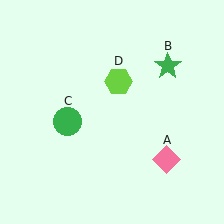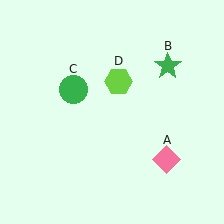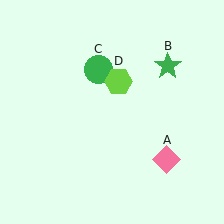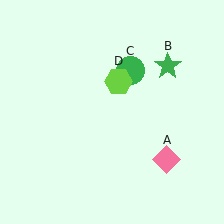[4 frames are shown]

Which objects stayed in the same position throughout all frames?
Pink diamond (object A) and green star (object B) and lime hexagon (object D) remained stationary.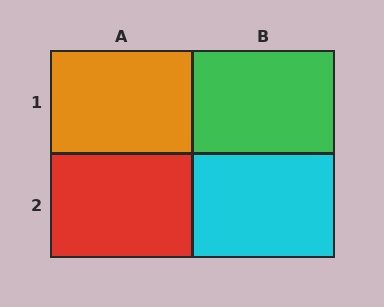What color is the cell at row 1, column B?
Green.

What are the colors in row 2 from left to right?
Red, cyan.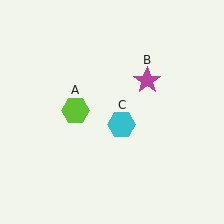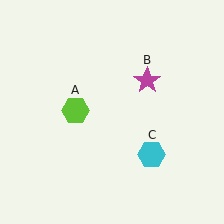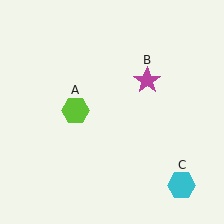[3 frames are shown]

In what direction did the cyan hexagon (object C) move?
The cyan hexagon (object C) moved down and to the right.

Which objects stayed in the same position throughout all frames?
Lime hexagon (object A) and magenta star (object B) remained stationary.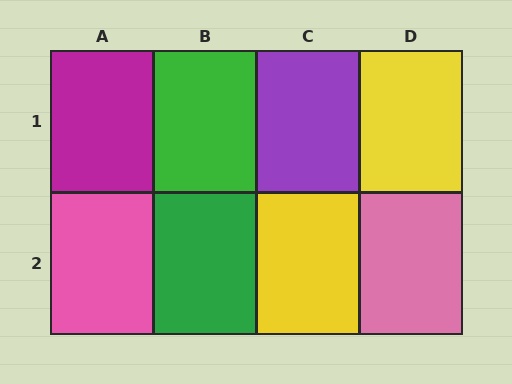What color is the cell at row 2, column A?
Pink.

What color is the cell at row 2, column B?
Green.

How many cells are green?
2 cells are green.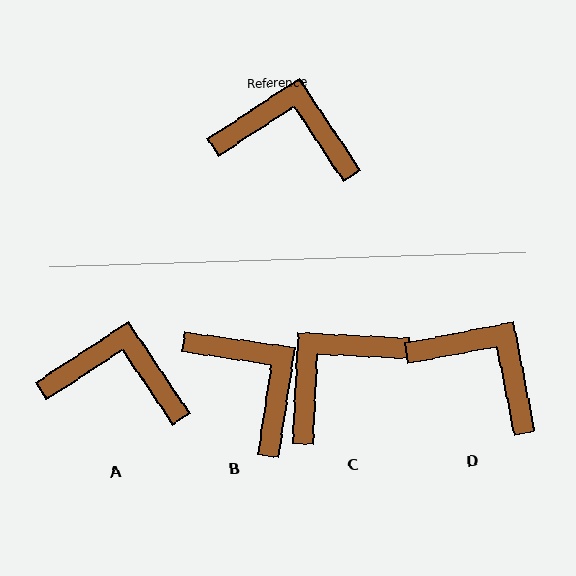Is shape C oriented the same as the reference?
No, it is off by about 54 degrees.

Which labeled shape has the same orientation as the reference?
A.